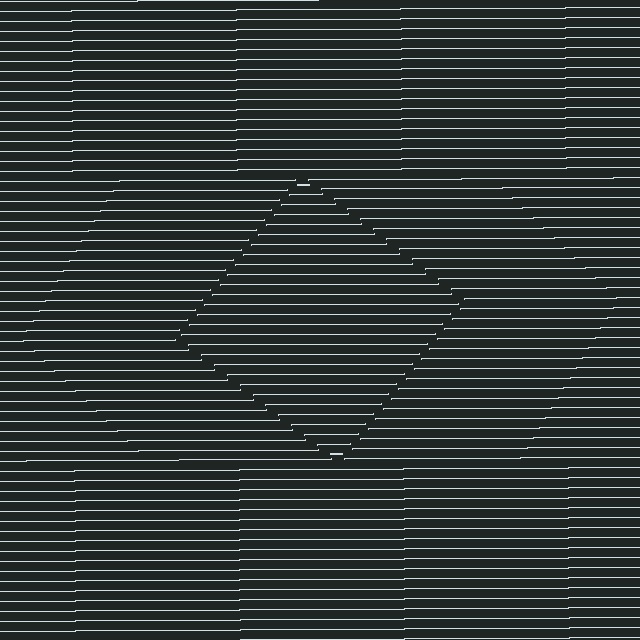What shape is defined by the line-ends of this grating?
An illusory square. The interior of the shape contains the same grating, shifted by half a period — the contour is defined by the phase discontinuity where line-ends from the inner and outer gratings abut.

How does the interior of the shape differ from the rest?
The interior of the shape contains the same grating, shifted by half a period — the contour is defined by the phase discontinuity where line-ends from the inner and outer gratings abut.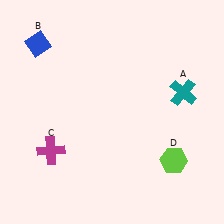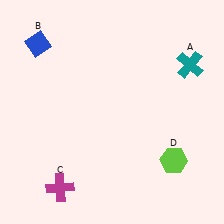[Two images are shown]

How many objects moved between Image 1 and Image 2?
2 objects moved between the two images.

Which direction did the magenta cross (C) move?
The magenta cross (C) moved down.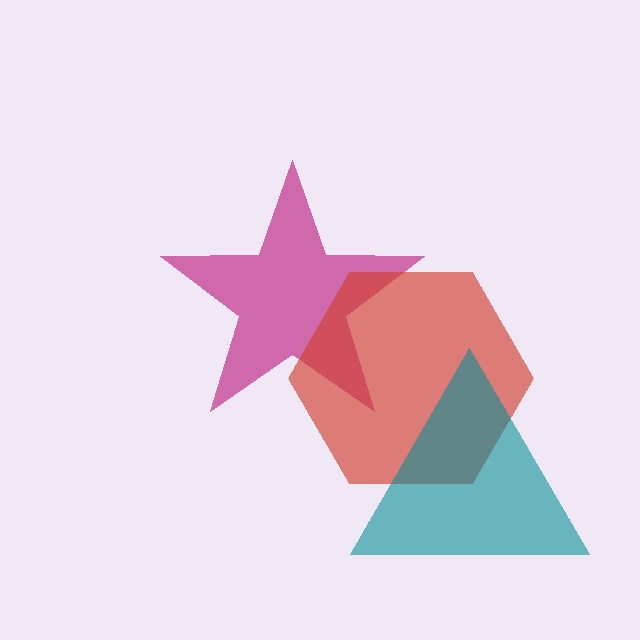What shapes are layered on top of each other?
The layered shapes are: a magenta star, a red hexagon, a teal triangle.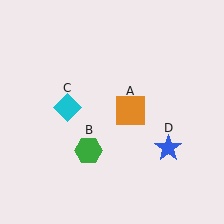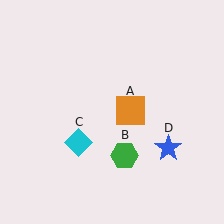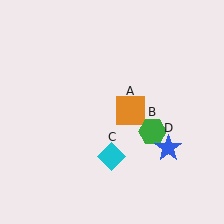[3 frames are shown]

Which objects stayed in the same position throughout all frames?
Orange square (object A) and blue star (object D) remained stationary.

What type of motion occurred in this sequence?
The green hexagon (object B), cyan diamond (object C) rotated counterclockwise around the center of the scene.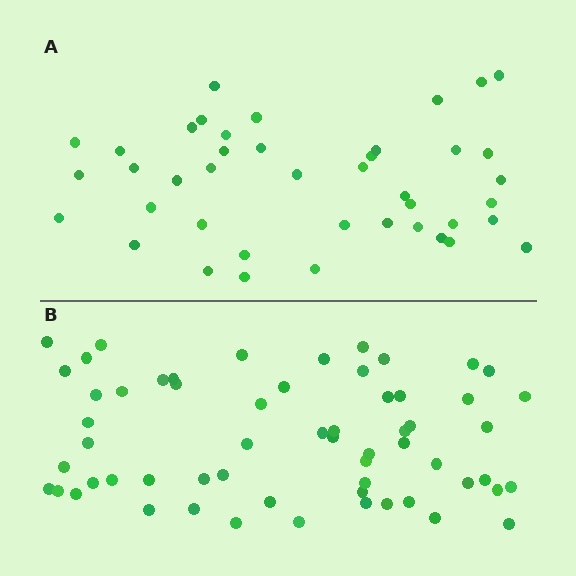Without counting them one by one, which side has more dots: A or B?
Region B (the bottom region) has more dots.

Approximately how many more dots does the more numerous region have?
Region B has approximately 20 more dots than region A.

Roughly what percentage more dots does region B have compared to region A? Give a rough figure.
About 45% more.